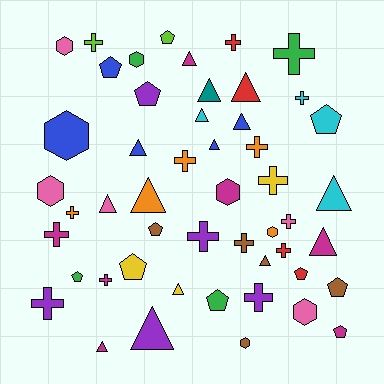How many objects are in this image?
There are 50 objects.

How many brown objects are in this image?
There are 5 brown objects.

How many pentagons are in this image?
There are 11 pentagons.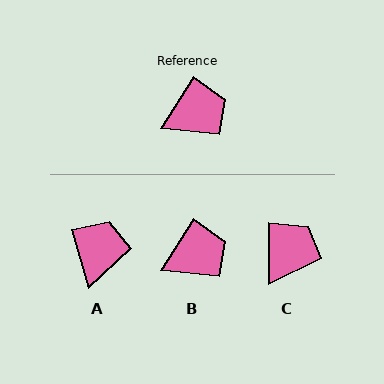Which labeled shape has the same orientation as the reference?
B.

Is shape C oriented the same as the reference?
No, it is off by about 32 degrees.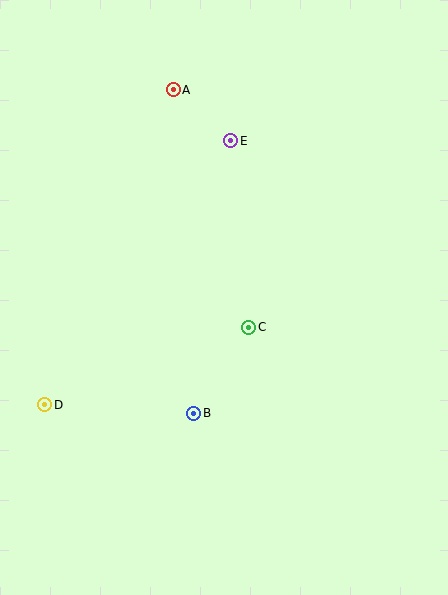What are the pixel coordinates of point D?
Point D is at (45, 405).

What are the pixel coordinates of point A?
Point A is at (173, 90).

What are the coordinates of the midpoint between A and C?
The midpoint between A and C is at (211, 208).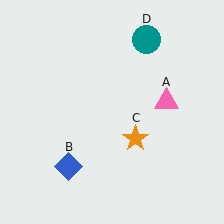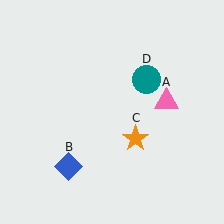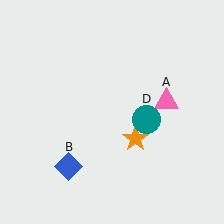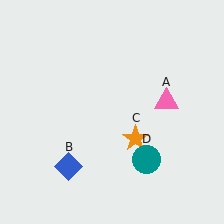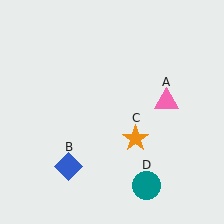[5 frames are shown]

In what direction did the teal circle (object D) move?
The teal circle (object D) moved down.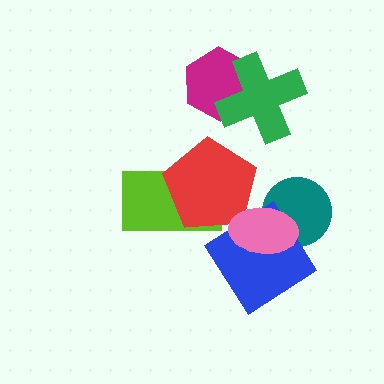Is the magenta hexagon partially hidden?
Yes, it is partially covered by another shape.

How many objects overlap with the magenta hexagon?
1 object overlaps with the magenta hexagon.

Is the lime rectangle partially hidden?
Yes, it is partially covered by another shape.